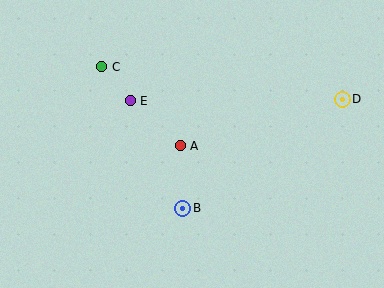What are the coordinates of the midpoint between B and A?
The midpoint between B and A is at (182, 177).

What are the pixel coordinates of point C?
Point C is at (102, 67).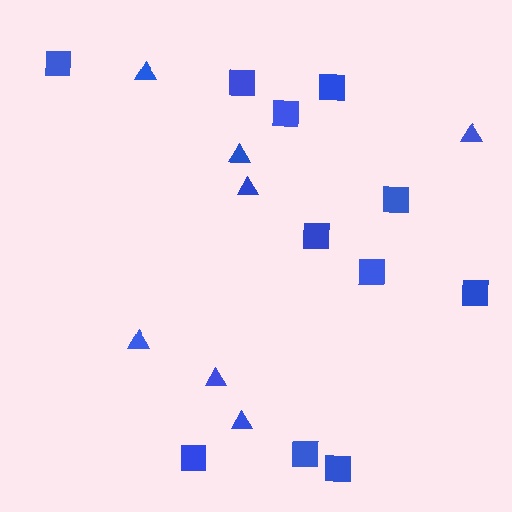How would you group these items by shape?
There are 2 groups: one group of triangles (7) and one group of squares (11).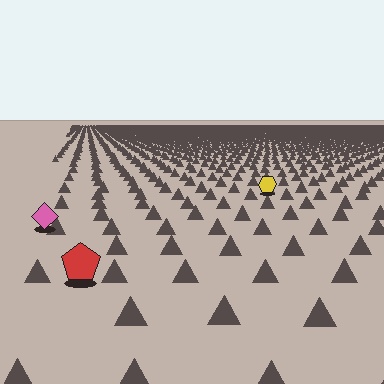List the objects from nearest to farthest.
From nearest to farthest: the red pentagon, the pink diamond, the yellow hexagon.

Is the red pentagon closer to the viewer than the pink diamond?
Yes. The red pentagon is closer — you can tell from the texture gradient: the ground texture is coarser near it.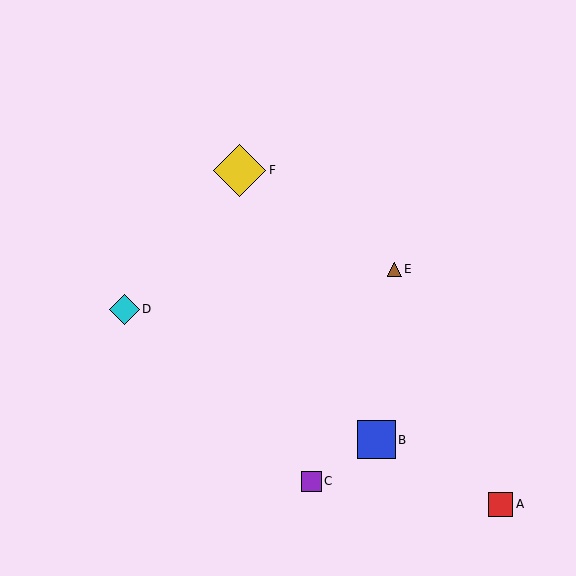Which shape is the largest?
The yellow diamond (labeled F) is the largest.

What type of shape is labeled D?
Shape D is a cyan diamond.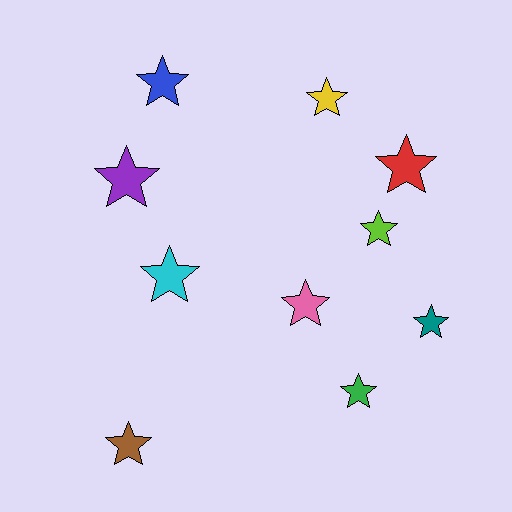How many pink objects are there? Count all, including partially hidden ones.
There is 1 pink object.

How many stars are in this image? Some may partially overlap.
There are 10 stars.